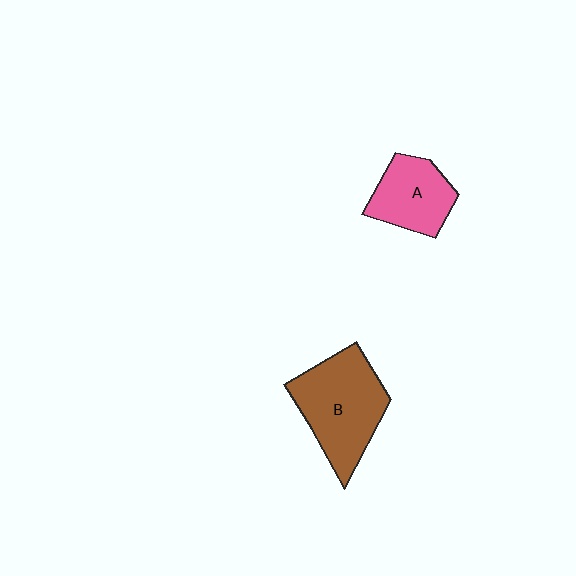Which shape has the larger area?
Shape B (brown).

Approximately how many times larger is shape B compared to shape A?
Approximately 1.6 times.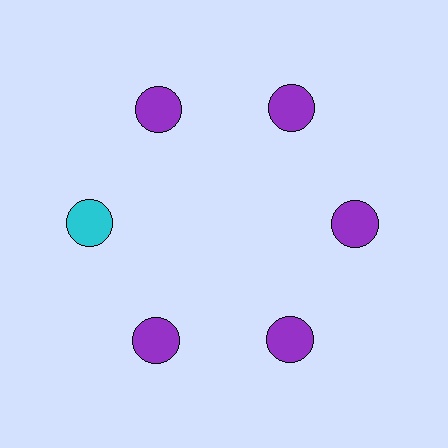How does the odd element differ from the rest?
It has a different color: cyan instead of purple.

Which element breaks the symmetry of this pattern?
The cyan circle at roughly the 9 o'clock position breaks the symmetry. All other shapes are purple circles.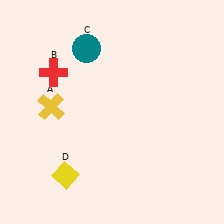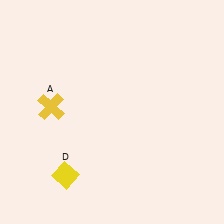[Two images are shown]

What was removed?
The teal circle (C), the red cross (B) were removed in Image 2.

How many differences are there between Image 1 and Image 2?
There are 2 differences between the two images.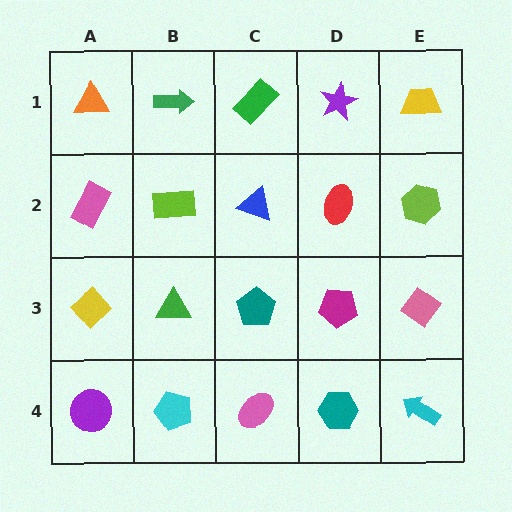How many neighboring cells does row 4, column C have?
3.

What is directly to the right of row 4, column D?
A cyan arrow.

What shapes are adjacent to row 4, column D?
A magenta pentagon (row 3, column D), a pink ellipse (row 4, column C), a cyan arrow (row 4, column E).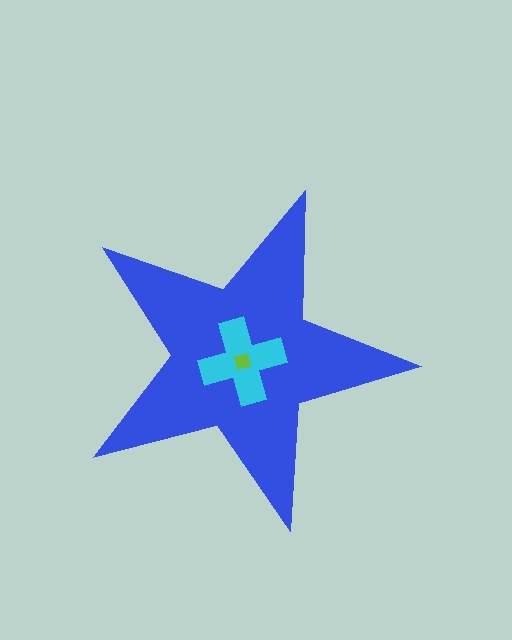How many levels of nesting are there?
3.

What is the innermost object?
The lime square.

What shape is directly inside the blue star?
The cyan cross.